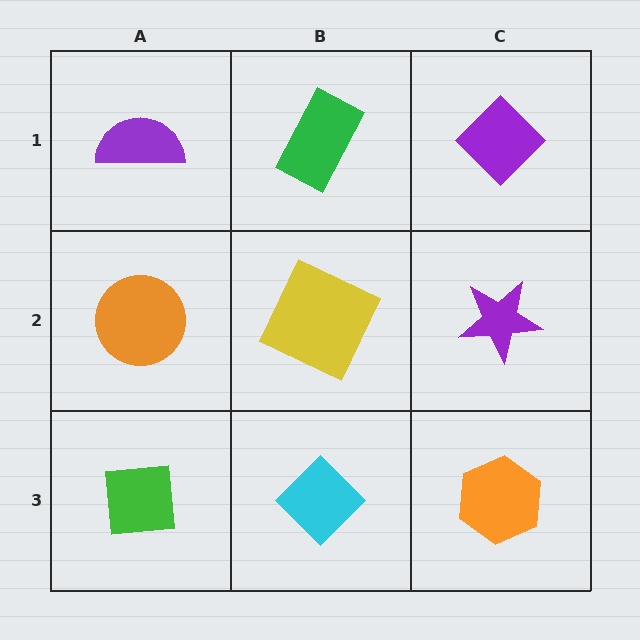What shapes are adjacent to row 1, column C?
A purple star (row 2, column C), a green rectangle (row 1, column B).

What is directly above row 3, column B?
A yellow square.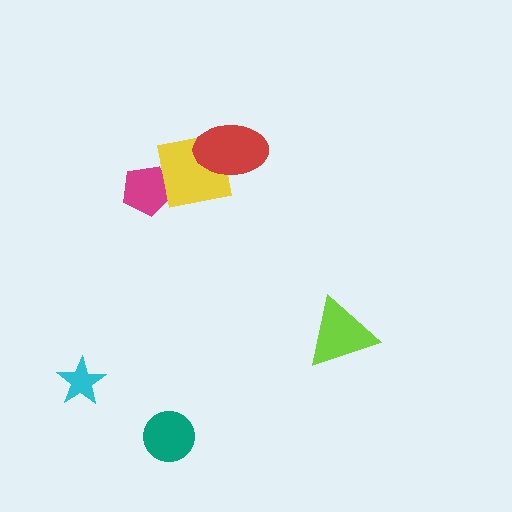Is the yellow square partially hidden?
Yes, it is partially covered by another shape.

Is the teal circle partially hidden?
No, no other shape covers it.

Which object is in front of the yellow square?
The red ellipse is in front of the yellow square.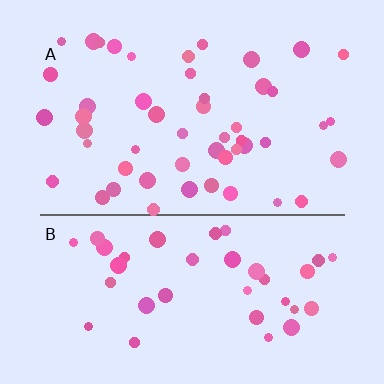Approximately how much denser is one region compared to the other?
Approximately 1.3× — region A over region B.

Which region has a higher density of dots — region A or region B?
A (the top).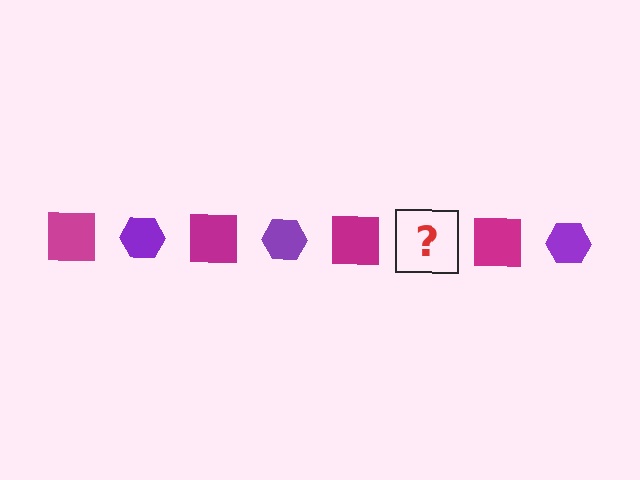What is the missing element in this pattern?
The missing element is a purple hexagon.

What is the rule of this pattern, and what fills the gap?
The rule is that the pattern alternates between magenta square and purple hexagon. The gap should be filled with a purple hexagon.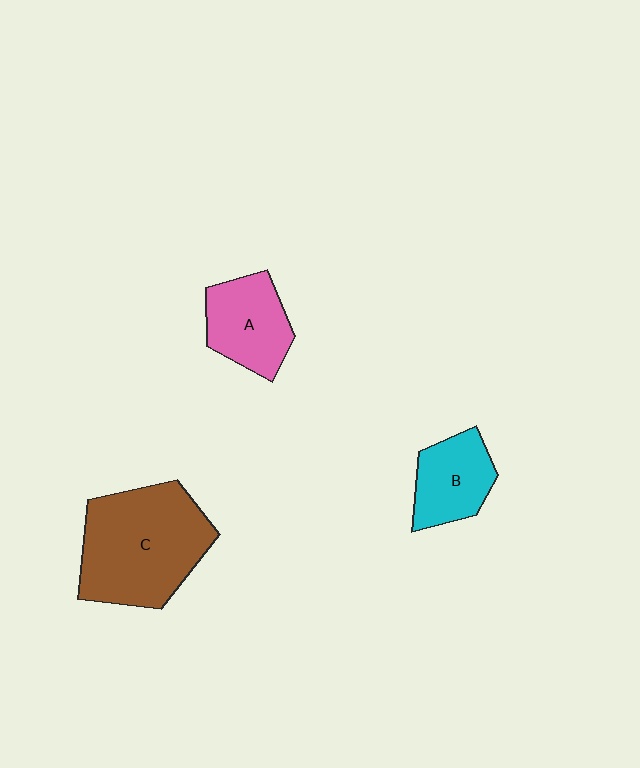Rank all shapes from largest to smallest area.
From largest to smallest: C (brown), A (pink), B (cyan).